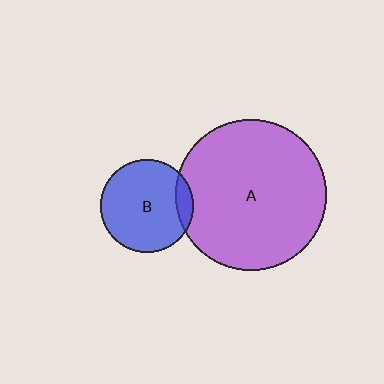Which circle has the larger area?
Circle A (purple).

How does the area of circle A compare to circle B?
Approximately 2.7 times.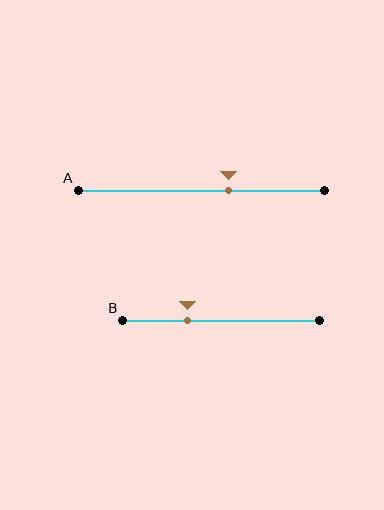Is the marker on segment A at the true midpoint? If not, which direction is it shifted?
No, the marker on segment A is shifted to the right by about 11% of the segment length.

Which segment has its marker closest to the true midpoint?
Segment A has its marker closest to the true midpoint.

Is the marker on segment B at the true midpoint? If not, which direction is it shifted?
No, the marker on segment B is shifted to the left by about 17% of the segment length.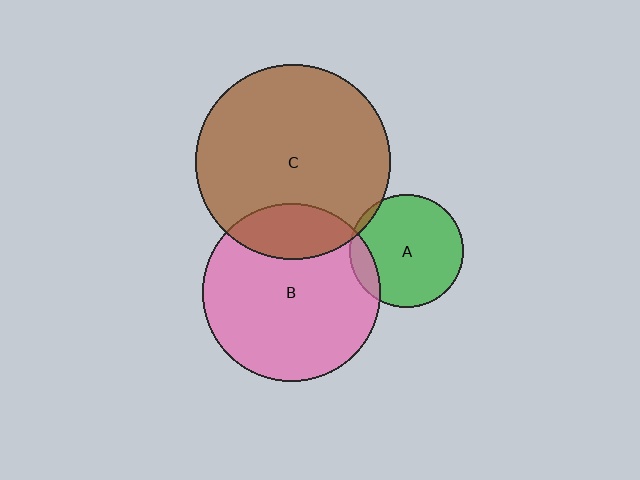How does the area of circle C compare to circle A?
Approximately 2.9 times.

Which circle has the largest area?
Circle C (brown).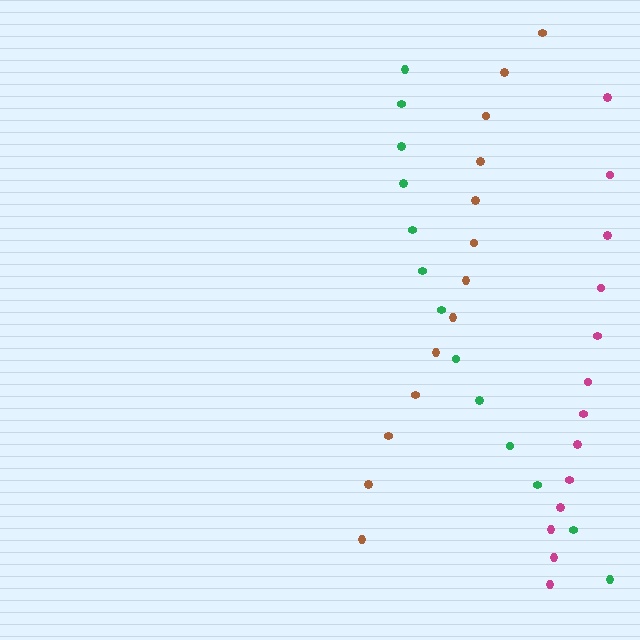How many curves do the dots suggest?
There are 3 distinct paths.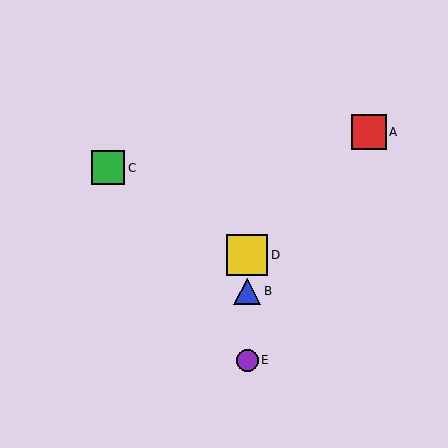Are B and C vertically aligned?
No, B is at x≈247 and C is at x≈108.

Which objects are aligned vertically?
Objects B, D, E are aligned vertically.